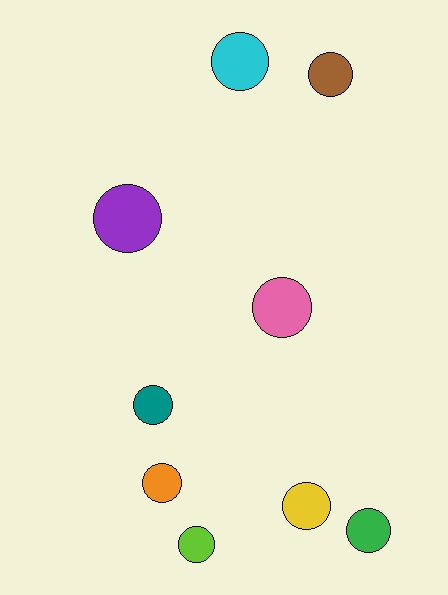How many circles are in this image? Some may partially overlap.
There are 9 circles.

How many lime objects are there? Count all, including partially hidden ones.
There is 1 lime object.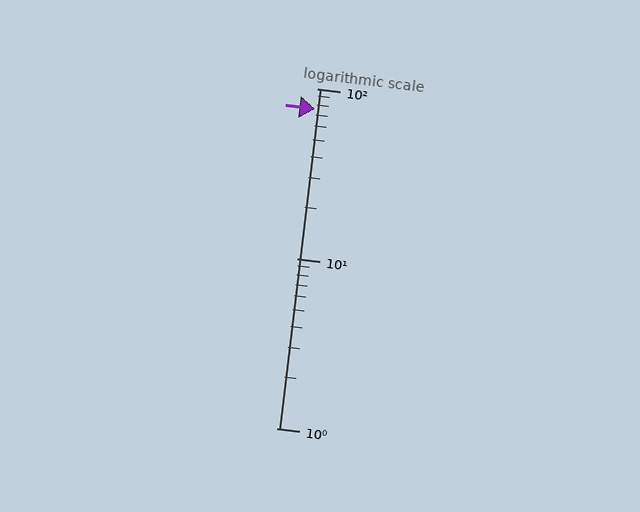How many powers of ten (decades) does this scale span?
The scale spans 2 decades, from 1 to 100.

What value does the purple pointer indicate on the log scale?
The pointer indicates approximately 76.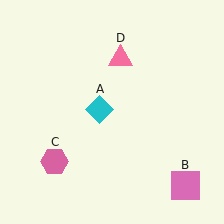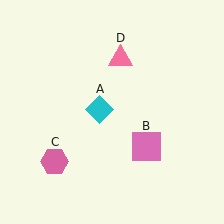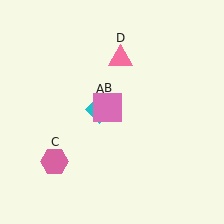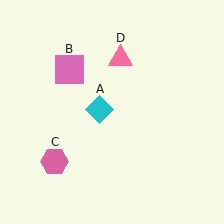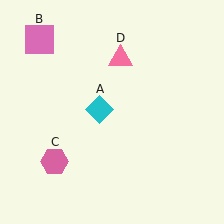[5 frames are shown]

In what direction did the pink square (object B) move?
The pink square (object B) moved up and to the left.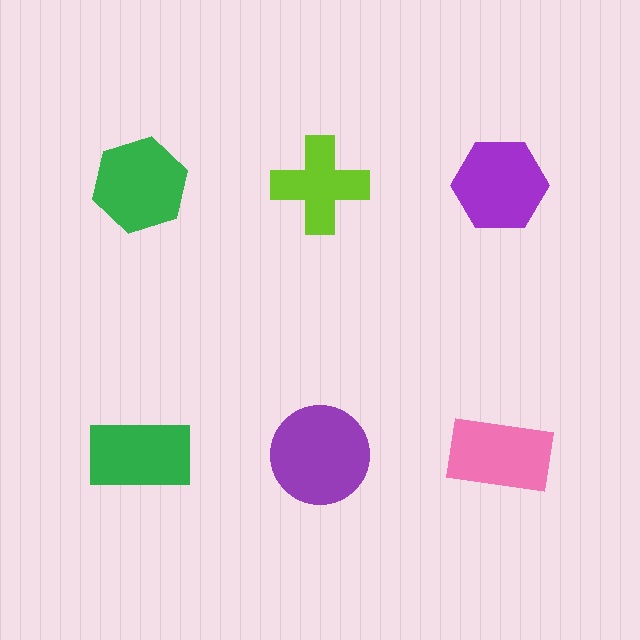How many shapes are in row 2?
3 shapes.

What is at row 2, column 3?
A pink rectangle.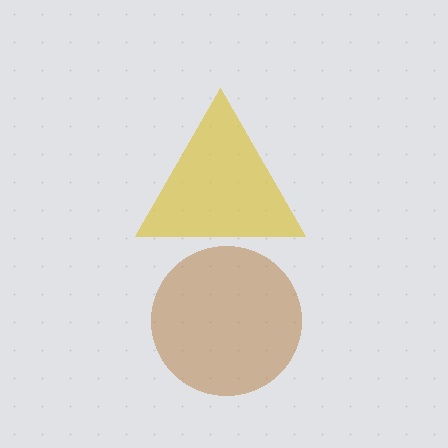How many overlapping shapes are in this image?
There are 2 overlapping shapes in the image.